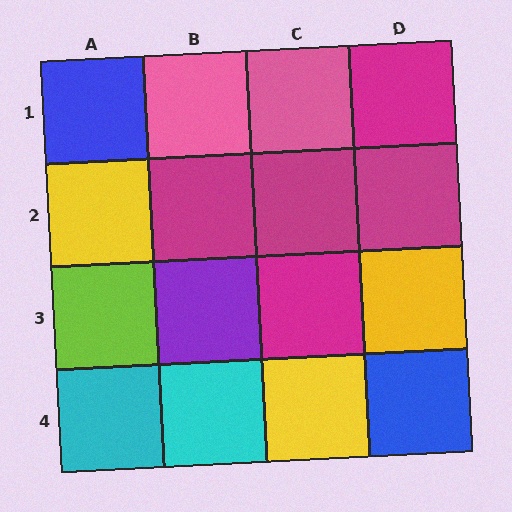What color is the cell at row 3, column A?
Lime.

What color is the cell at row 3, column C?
Magenta.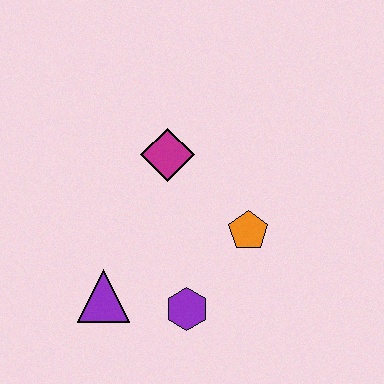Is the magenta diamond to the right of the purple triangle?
Yes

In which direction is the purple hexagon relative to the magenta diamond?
The purple hexagon is below the magenta diamond.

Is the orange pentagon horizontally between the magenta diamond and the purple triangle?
No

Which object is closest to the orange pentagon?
The purple hexagon is closest to the orange pentagon.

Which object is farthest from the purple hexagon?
The magenta diamond is farthest from the purple hexagon.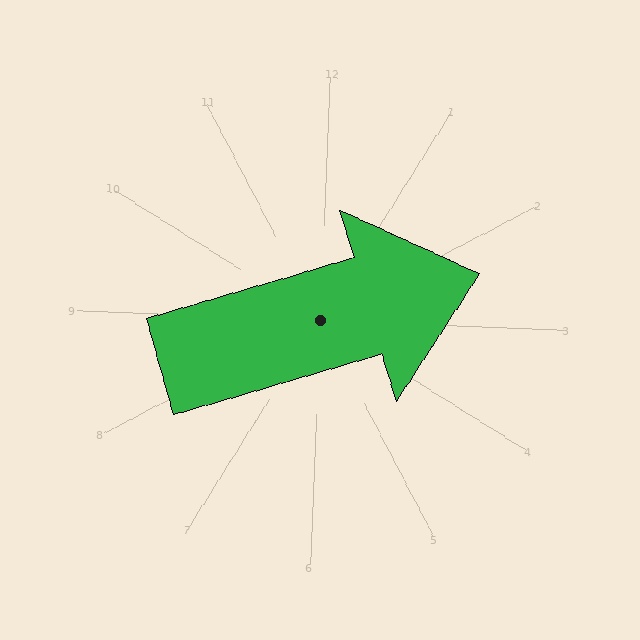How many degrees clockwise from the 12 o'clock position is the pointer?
Approximately 72 degrees.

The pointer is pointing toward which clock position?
Roughly 2 o'clock.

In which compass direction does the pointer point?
East.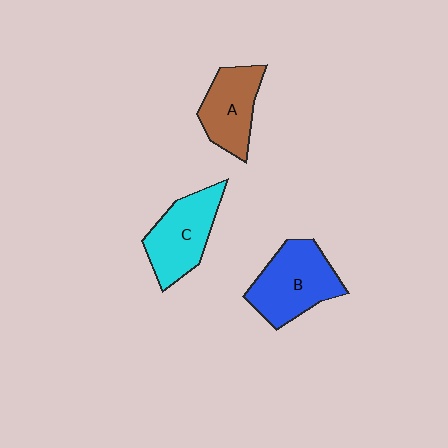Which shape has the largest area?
Shape B (blue).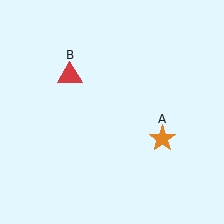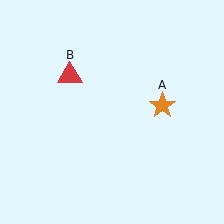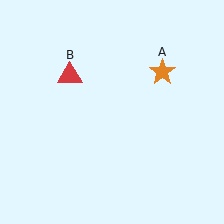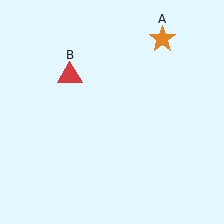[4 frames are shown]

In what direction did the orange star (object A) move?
The orange star (object A) moved up.